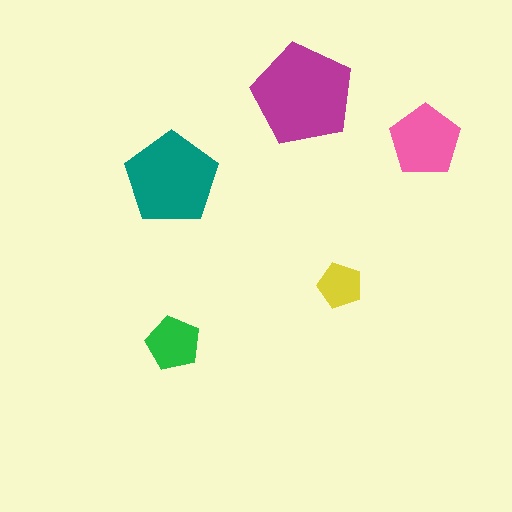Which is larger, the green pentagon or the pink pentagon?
The pink one.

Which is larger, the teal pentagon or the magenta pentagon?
The magenta one.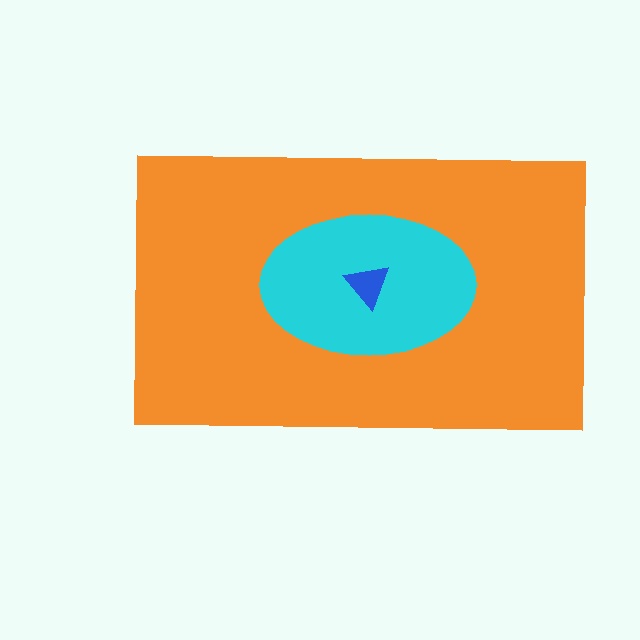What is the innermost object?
The blue triangle.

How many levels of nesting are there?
3.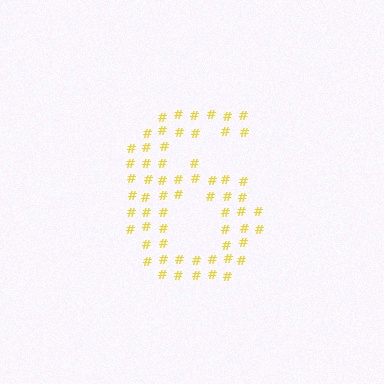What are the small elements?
The small elements are hash symbols.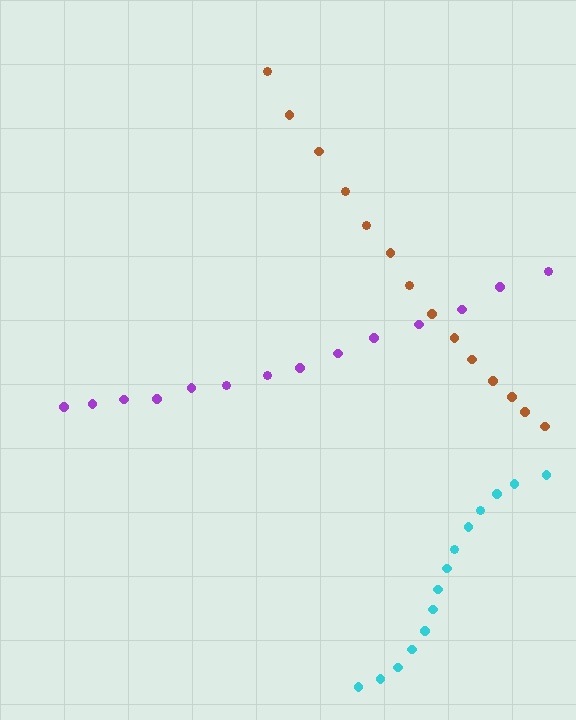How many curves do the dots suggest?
There are 3 distinct paths.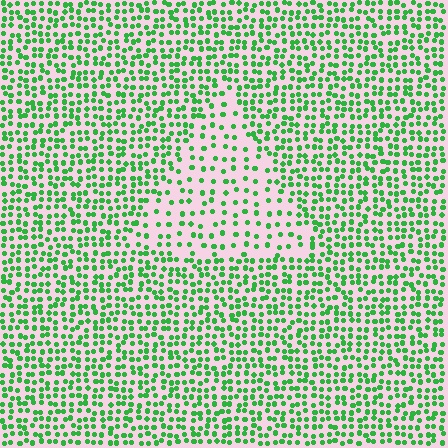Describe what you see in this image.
The image contains small green elements arranged at two different densities. A triangle-shaped region is visible where the elements are less densely packed than the surrounding area.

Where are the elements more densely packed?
The elements are more densely packed outside the triangle boundary.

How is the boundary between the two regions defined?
The boundary is defined by a change in element density (approximately 2.1x ratio). All elements are the same color, size, and shape.